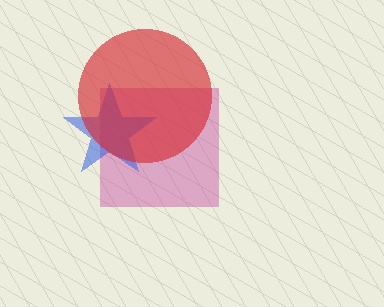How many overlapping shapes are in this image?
There are 3 overlapping shapes in the image.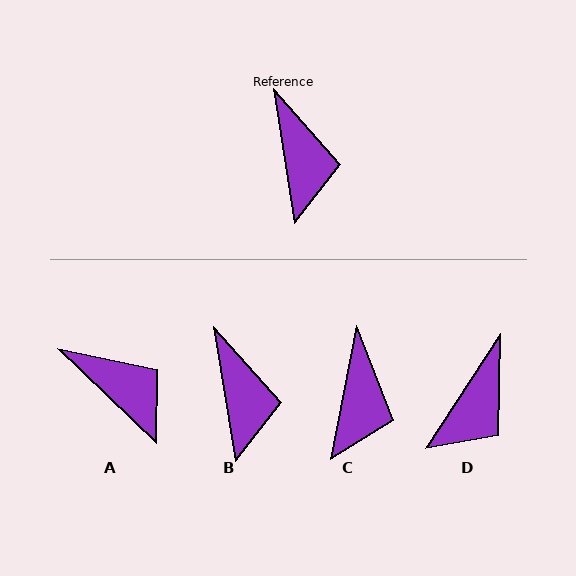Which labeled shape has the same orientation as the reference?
B.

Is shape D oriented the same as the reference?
No, it is off by about 42 degrees.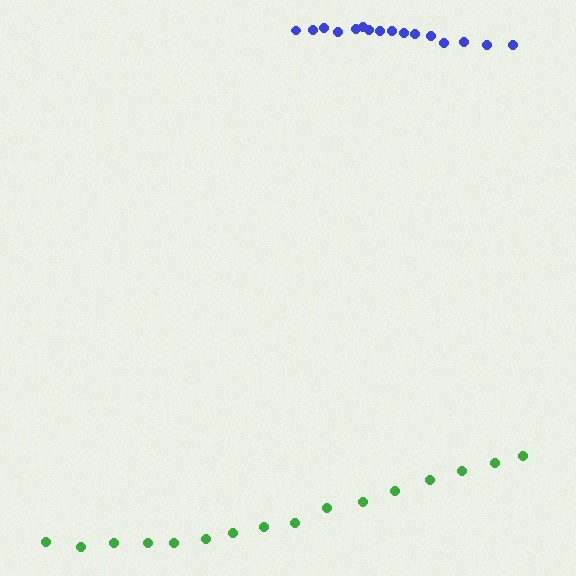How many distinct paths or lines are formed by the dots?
There are 2 distinct paths.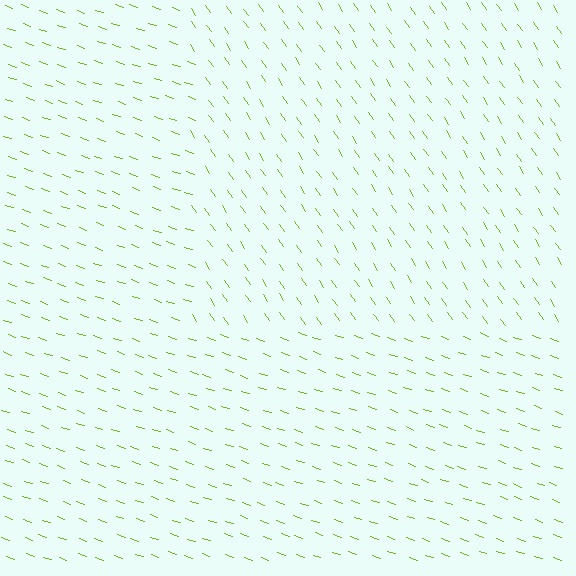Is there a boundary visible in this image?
Yes, there is a texture boundary formed by a change in line orientation.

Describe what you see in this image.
The image is filled with small lime line segments. A rectangle region in the image has lines oriented differently from the surrounding lines, creating a visible texture boundary.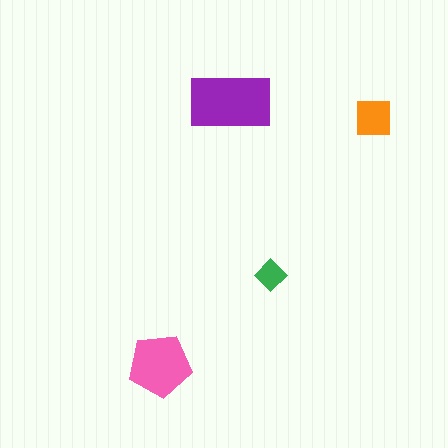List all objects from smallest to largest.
The green diamond, the orange square, the pink pentagon, the purple rectangle.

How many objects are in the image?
There are 4 objects in the image.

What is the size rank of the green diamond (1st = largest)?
4th.